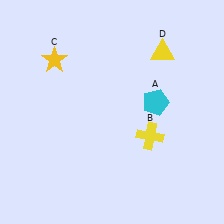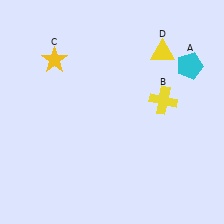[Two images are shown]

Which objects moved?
The objects that moved are: the cyan pentagon (A), the yellow cross (B).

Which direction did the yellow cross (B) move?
The yellow cross (B) moved up.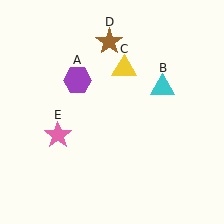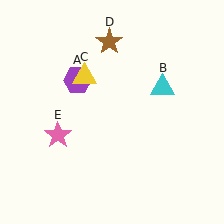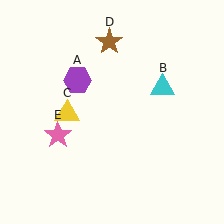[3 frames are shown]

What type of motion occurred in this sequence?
The yellow triangle (object C) rotated counterclockwise around the center of the scene.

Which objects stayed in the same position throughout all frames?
Purple hexagon (object A) and cyan triangle (object B) and brown star (object D) and pink star (object E) remained stationary.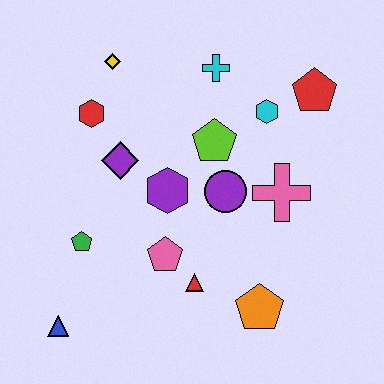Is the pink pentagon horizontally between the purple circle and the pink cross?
No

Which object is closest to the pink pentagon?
The red triangle is closest to the pink pentagon.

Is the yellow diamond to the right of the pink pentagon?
No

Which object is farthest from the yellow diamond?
The orange pentagon is farthest from the yellow diamond.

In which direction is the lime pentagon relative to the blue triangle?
The lime pentagon is above the blue triangle.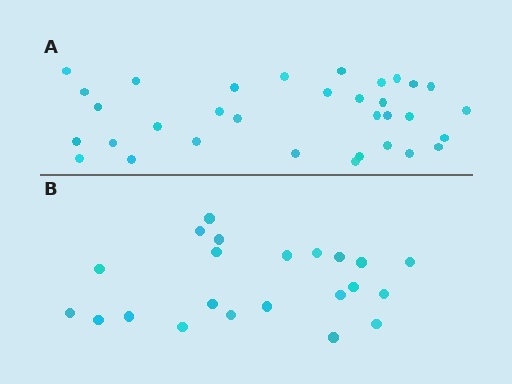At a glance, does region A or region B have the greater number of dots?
Region A (the top region) has more dots.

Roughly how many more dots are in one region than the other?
Region A has roughly 12 or so more dots than region B.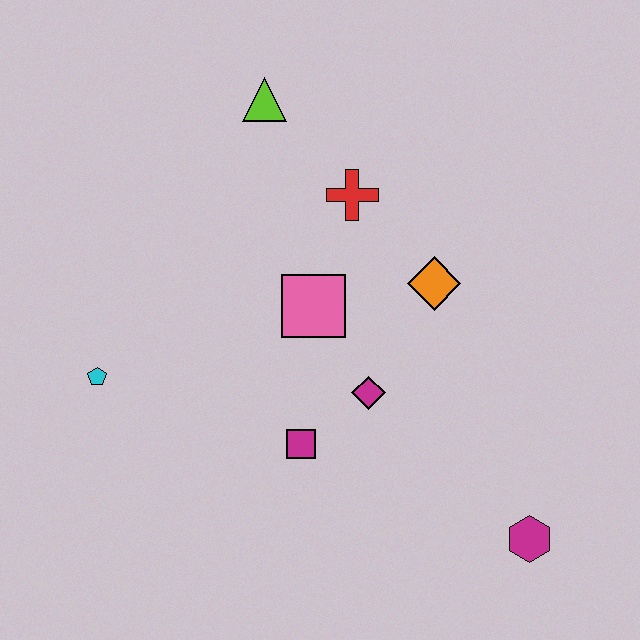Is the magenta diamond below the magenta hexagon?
No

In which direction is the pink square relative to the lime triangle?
The pink square is below the lime triangle.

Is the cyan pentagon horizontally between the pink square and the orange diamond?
No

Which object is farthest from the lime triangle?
The magenta hexagon is farthest from the lime triangle.